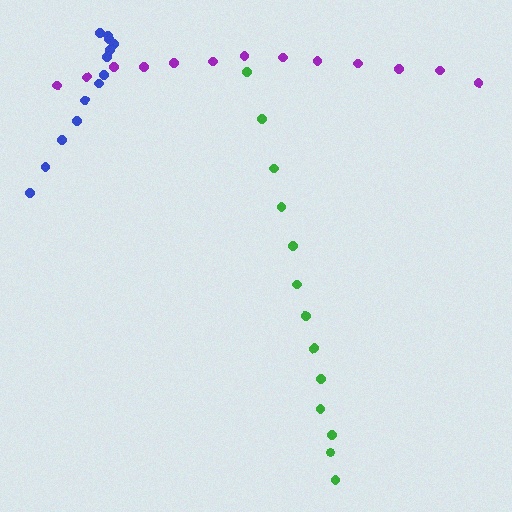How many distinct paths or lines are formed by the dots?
There are 3 distinct paths.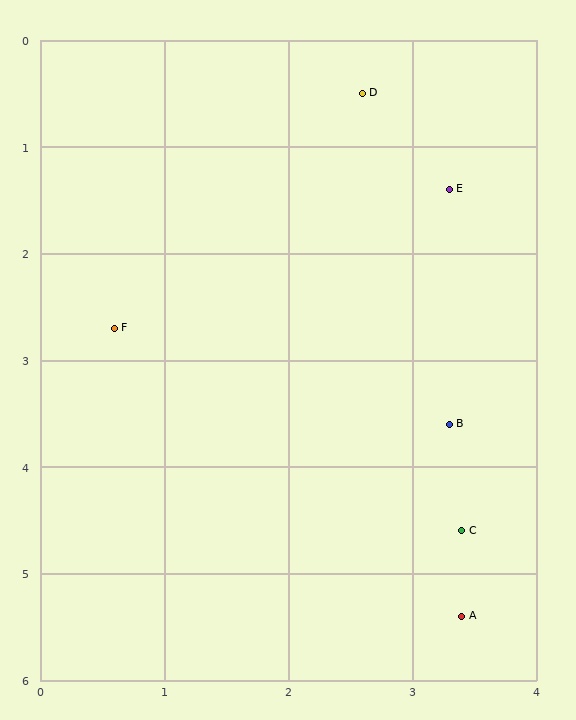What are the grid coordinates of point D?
Point D is at approximately (2.6, 0.5).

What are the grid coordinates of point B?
Point B is at approximately (3.3, 3.6).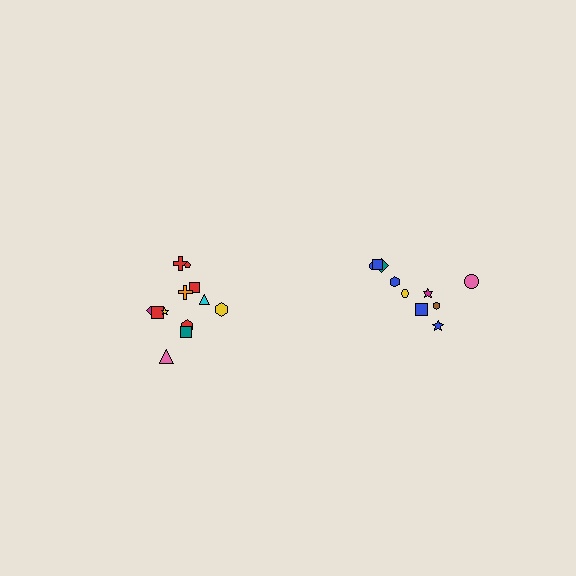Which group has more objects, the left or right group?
The left group.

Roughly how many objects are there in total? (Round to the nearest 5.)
Roughly 20 objects in total.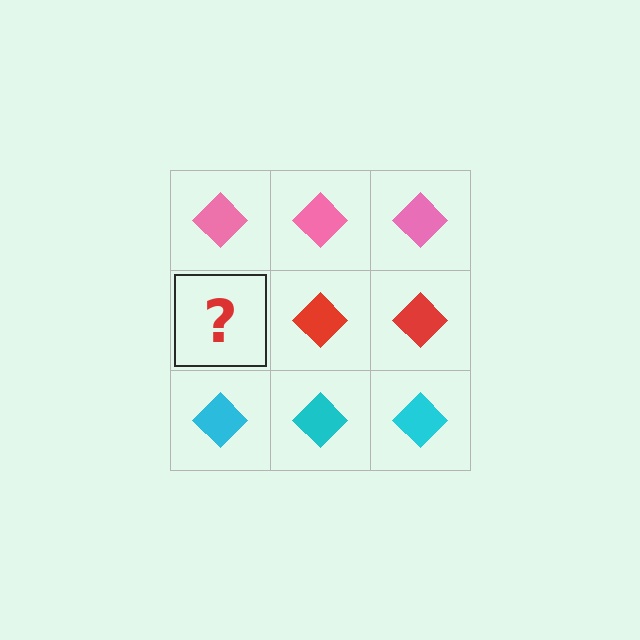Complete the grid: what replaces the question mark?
The question mark should be replaced with a red diamond.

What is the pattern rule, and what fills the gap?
The rule is that each row has a consistent color. The gap should be filled with a red diamond.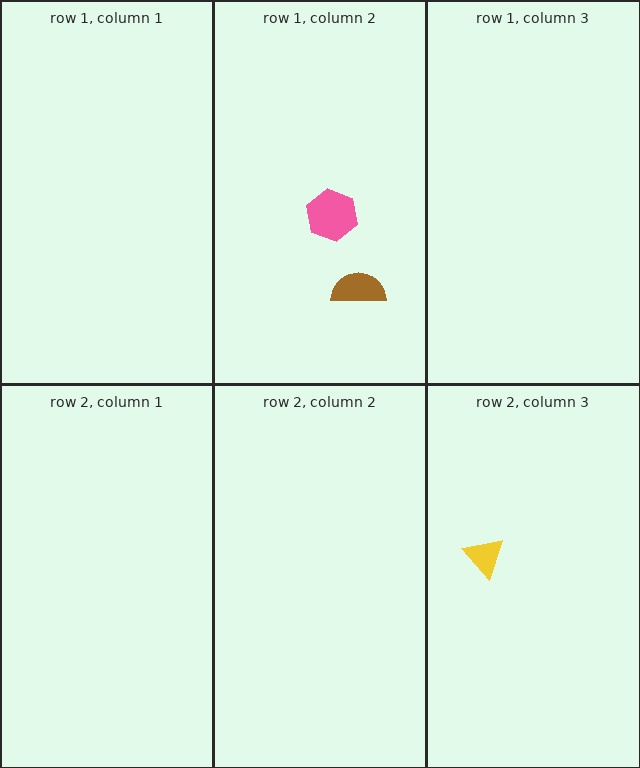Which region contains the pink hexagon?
The row 1, column 2 region.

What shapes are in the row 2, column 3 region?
The yellow triangle.